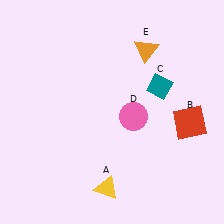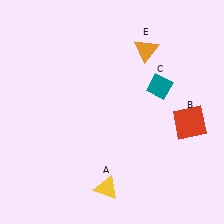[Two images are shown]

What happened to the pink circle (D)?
The pink circle (D) was removed in Image 2. It was in the bottom-right area of Image 1.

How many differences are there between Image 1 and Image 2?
There is 1 difference between the two images.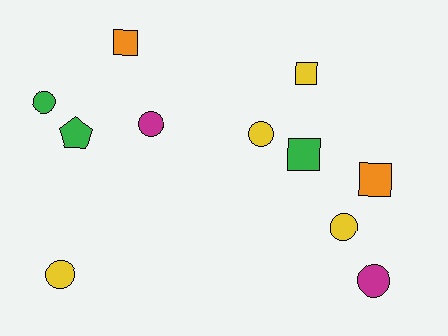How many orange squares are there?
There are 2 orange squares.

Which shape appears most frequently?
Circle, with 6 objects.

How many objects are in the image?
There are 11 objects.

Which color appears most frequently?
Yellow, with 4 objects.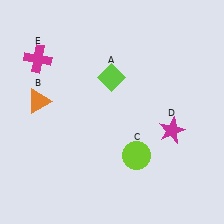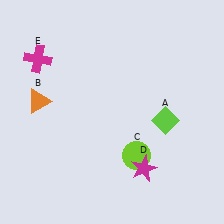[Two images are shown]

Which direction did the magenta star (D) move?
The magenta star (D) moved down.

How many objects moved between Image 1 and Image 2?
2 objects moved between the two images.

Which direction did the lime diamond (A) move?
The lime diamond (A) moved right.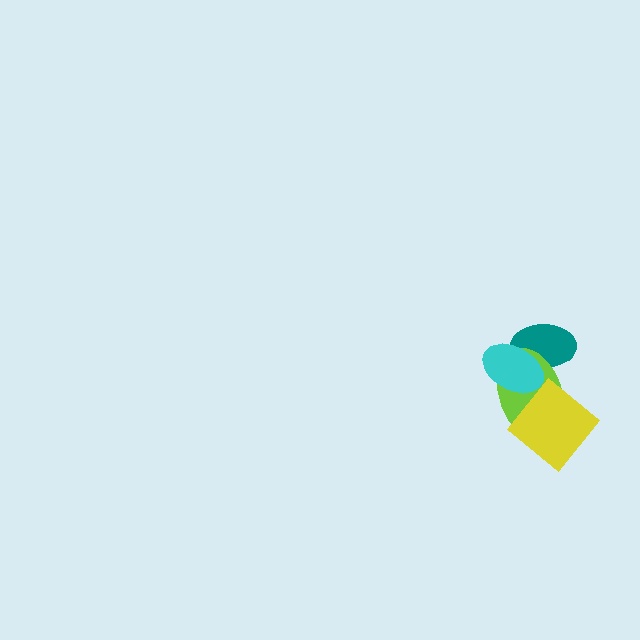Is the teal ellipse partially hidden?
Yes, it is partially covered by another shape.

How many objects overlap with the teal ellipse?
2 objects overlap with the teal ellipse.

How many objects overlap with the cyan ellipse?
3 objects overlap with the cyan ellipse.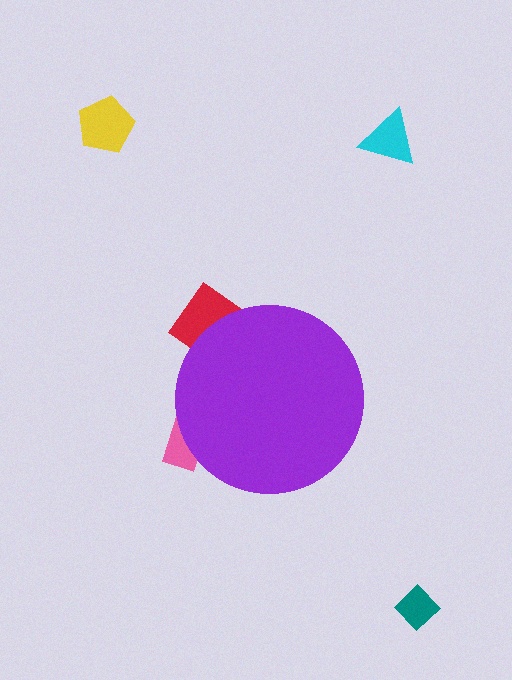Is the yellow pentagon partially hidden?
No, the yellow pentagon is fully visible.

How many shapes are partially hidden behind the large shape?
2 shapes are partially hidden.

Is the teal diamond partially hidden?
No, the teal diamond is fully visible.